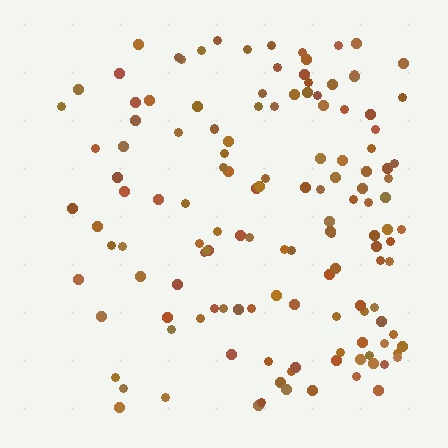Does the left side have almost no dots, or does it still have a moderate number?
Still a moderate number, just noticeably fewer than the right.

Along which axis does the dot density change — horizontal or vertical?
Horizontal.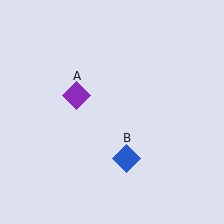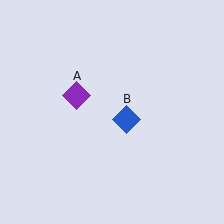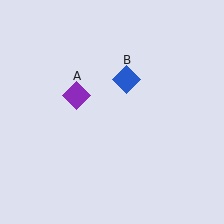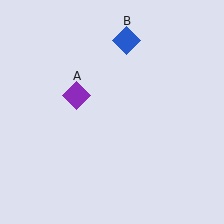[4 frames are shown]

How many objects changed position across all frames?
1 object changed position: blue diamond (object B).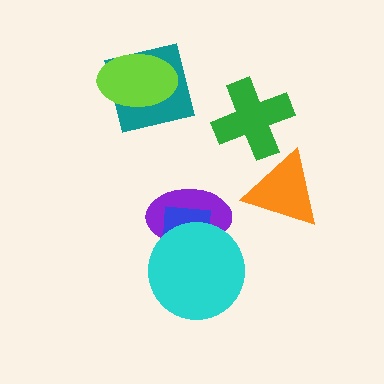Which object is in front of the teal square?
The lime ellipse is in front of the teal square.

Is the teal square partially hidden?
Yes, it is partially covered by another shape.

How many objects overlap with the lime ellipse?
1 object overlaps with the lime ellipse.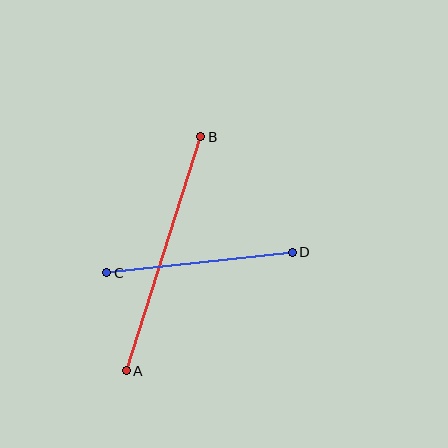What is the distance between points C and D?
The distance is approximately 186 pixels.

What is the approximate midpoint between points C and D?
The midpoint is at approximately (200, 262) pixels.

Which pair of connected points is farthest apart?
Points A and B are farthest apart.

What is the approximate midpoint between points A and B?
The midpoint is at approximately (163, 254) pixels.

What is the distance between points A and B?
The distance is approximately 246 pixels.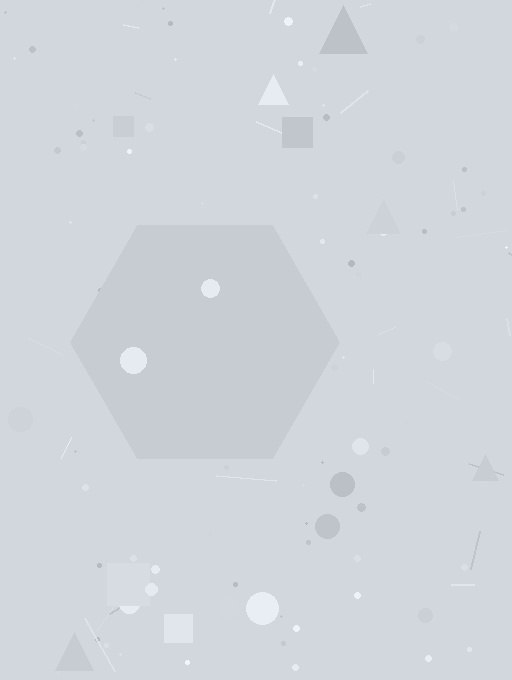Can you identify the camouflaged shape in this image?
The camouflaged shape is a hexagon.